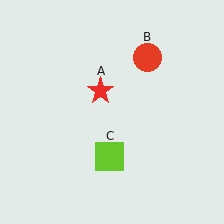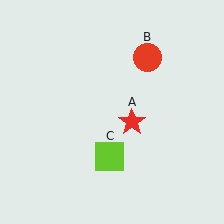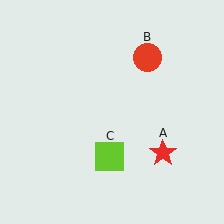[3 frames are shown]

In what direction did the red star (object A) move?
The red star (object A) moved down and to the right.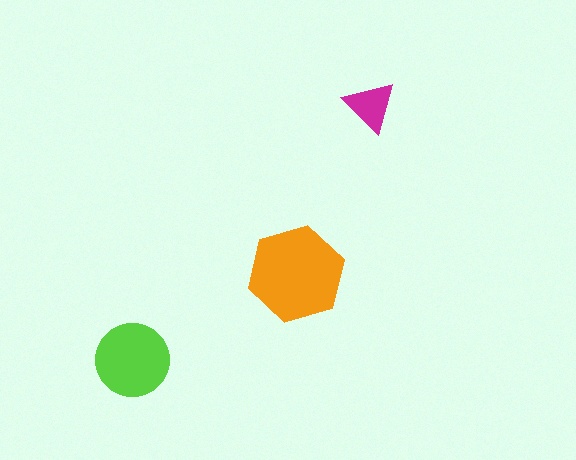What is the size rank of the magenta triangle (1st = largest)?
3rd.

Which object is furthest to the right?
The magenta triangle is rightmost.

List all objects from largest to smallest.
The orange hexagon, the lime circle, the magenta triangle.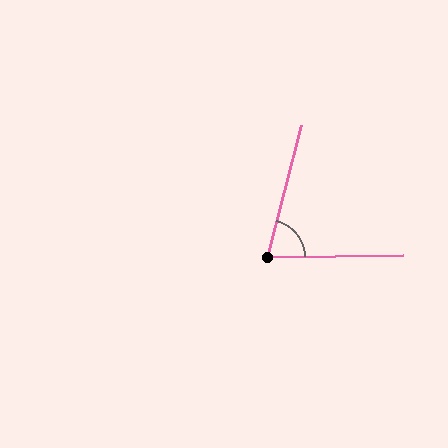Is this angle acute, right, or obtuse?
It is acute.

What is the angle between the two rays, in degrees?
Approximately 75 degrees.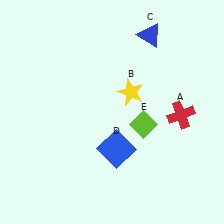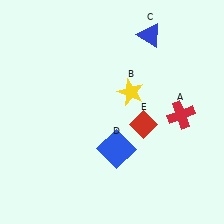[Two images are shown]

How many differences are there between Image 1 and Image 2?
There is 1 difference between the two images.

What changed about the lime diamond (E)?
In Image 1, E is lime. In Image 2, it changed to red.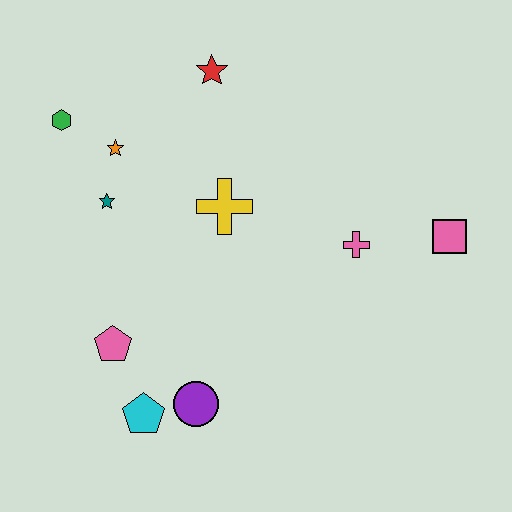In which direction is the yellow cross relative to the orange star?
The yellow cross is to the right of the orange star.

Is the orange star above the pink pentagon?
Yes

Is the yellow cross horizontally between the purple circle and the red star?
No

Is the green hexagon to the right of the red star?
No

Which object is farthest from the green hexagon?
The pink square is farthest from the green hexagon.